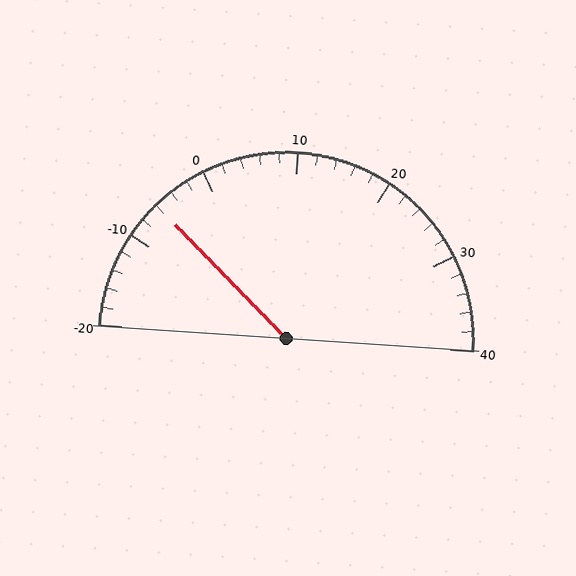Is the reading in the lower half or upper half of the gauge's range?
The reading is in the lower half of the range (-20 to 40).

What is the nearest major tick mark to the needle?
The nearest major tick mark is -10.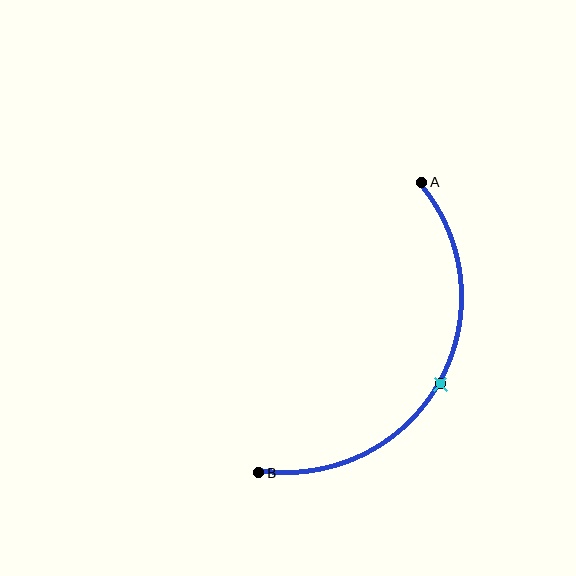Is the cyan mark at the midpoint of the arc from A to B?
Yes. The cyan mark lies on the arc at equal arc-length from both A and B — it is the arc midpoint.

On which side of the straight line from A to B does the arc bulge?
The arc bulges to the right of the straight line connecting A and B.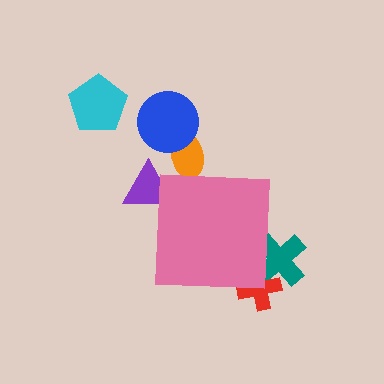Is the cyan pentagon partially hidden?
No, the cyan pentagon is fully visible.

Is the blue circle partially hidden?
No, the blue circle is fully visible.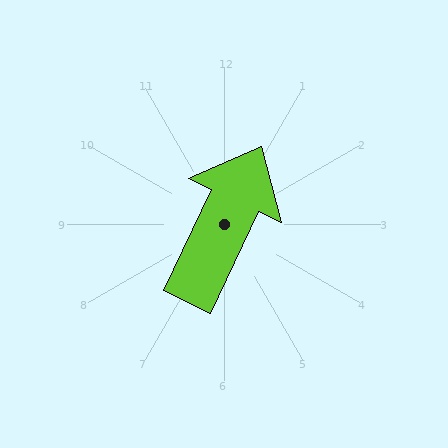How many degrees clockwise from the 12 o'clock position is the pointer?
Approximately 26 degrees.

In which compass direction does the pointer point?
Northeast.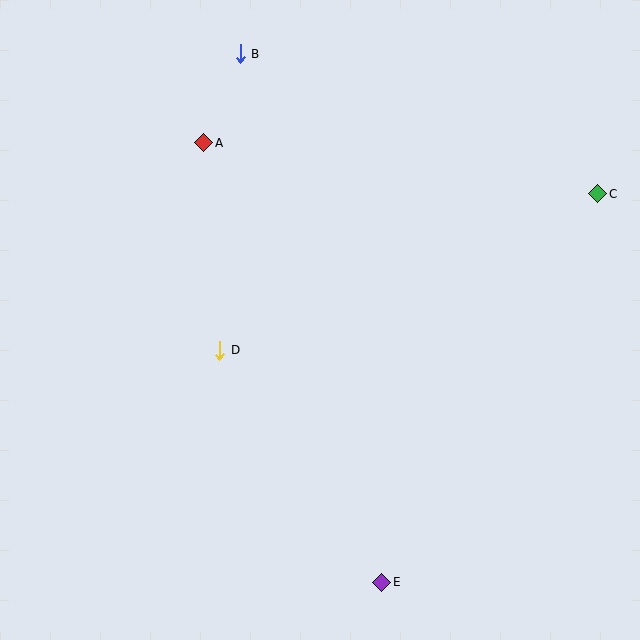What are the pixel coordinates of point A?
Point A is at (204, 143).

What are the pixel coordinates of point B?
Point B is at (240, 54).